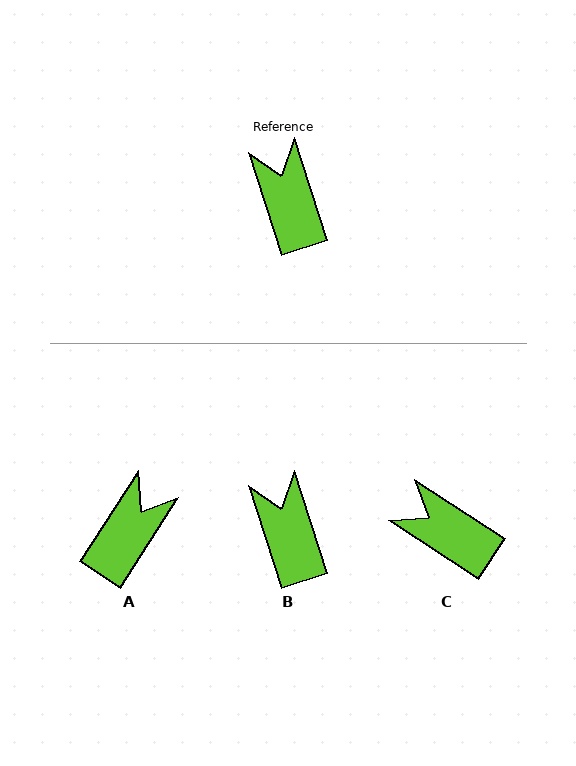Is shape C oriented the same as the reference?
No, it is off by about 39 degrees.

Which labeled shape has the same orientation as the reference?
B.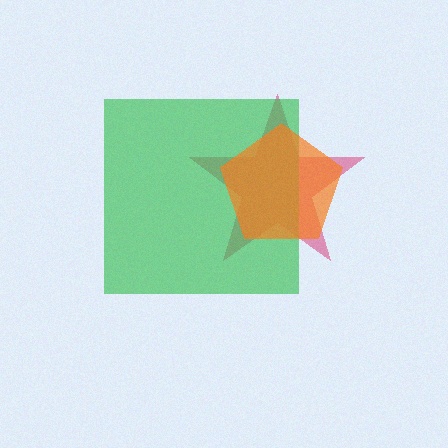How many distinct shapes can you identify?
There are 3 distinct shapes: a pink star, a green square, an orange pentagon.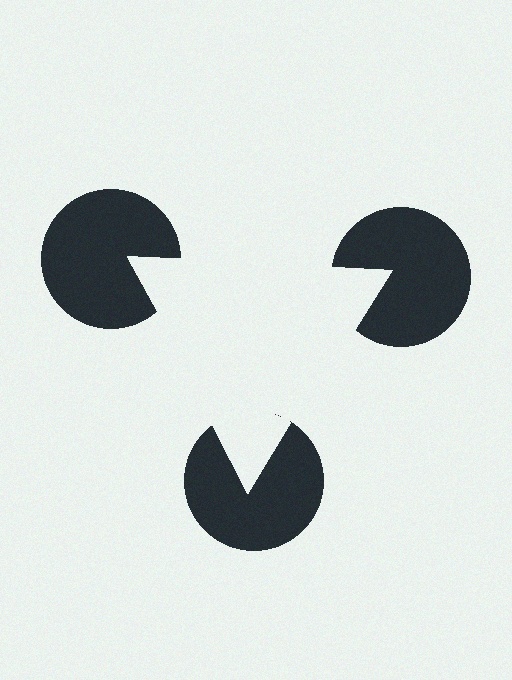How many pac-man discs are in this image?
There are 3 — one at each vertex of the illusory triangle.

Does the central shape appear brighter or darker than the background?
It typically appears slightly brighter than the background, even though no actual brightness change is drawn.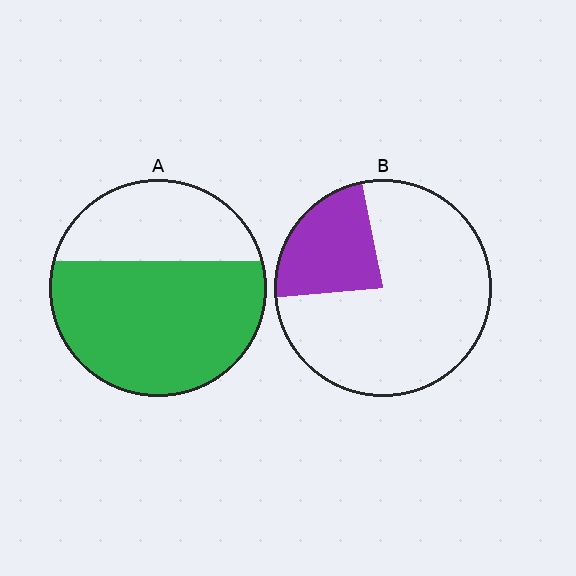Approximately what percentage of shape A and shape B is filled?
A is approximately 65% and B is approximately 25%.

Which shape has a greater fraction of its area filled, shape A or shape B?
Shape A.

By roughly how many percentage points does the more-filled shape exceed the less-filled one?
By roughly 40 percentage points (A over B).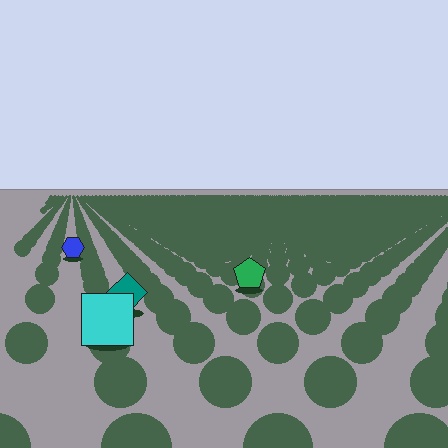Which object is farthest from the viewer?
The blue hexagon is farthest from the viewer. It appears smaller and the ground texture around it is denser.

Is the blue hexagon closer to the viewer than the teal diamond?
No. The teal diamond is closer — you can tell from the texture gradient: the ground texture is coarser near it.